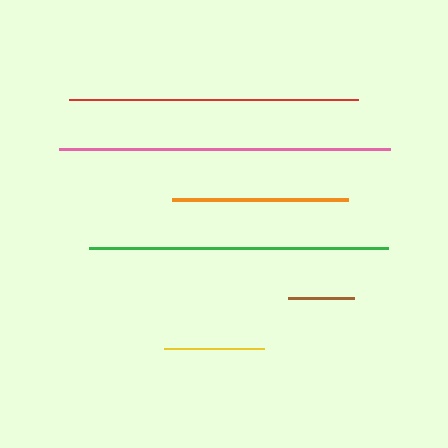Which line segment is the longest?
The pink line is the longest at approximately 331 pixels.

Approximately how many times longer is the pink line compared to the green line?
The pink line is approximately 1.1 times the length of the green line.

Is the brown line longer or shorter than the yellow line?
The yellow line is longer than the brown line.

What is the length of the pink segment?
The pink segment is approximately 331 pixels long.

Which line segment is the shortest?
The brown line is the shortest at approximately 65 pixels.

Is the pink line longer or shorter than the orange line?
The pink line is longer than the orange line.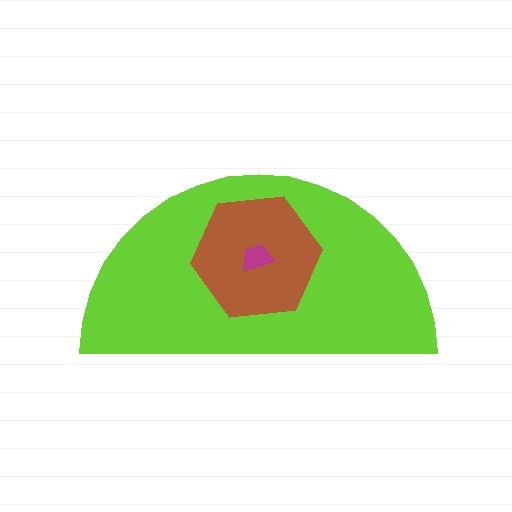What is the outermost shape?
The lime semicircle.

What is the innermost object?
The magenta trapezoid.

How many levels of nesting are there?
3.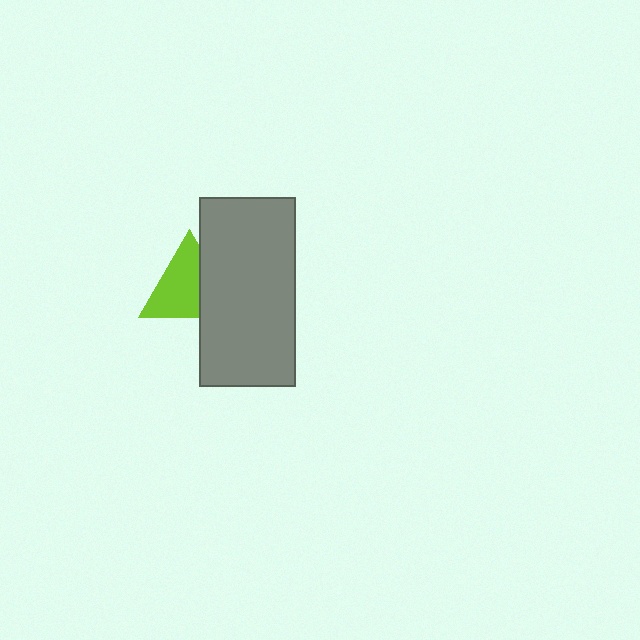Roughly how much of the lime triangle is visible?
Most of it is visible (roughly 68%).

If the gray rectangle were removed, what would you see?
You would see the complete lime triangle.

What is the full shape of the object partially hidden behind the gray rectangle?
The partially hidden object is a lime triangle.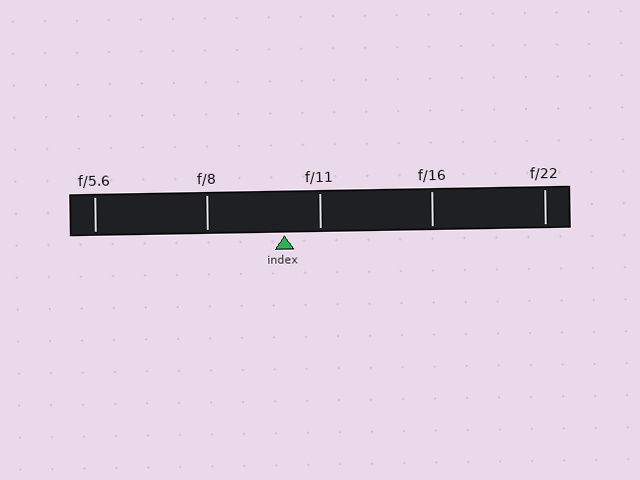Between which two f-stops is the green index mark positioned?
The index mark is between f/8 and f/11.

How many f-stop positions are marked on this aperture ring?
There are 5 f-stop positions marked.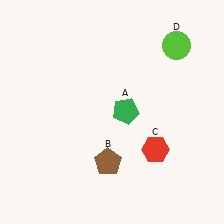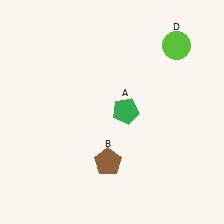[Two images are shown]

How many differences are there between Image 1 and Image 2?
There is 1 difference between the two images.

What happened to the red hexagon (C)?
The red hexagon (C) was removed in Image 2. It was in the bottom-right area of Image 1.